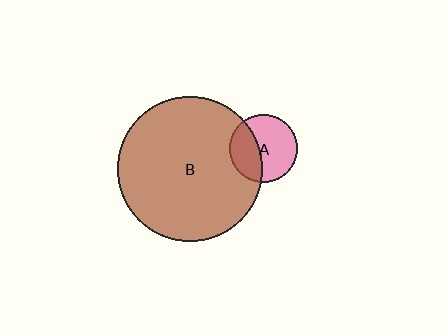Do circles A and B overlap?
Yes.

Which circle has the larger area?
Circle B (brown).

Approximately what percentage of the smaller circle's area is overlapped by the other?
Approximately 35%.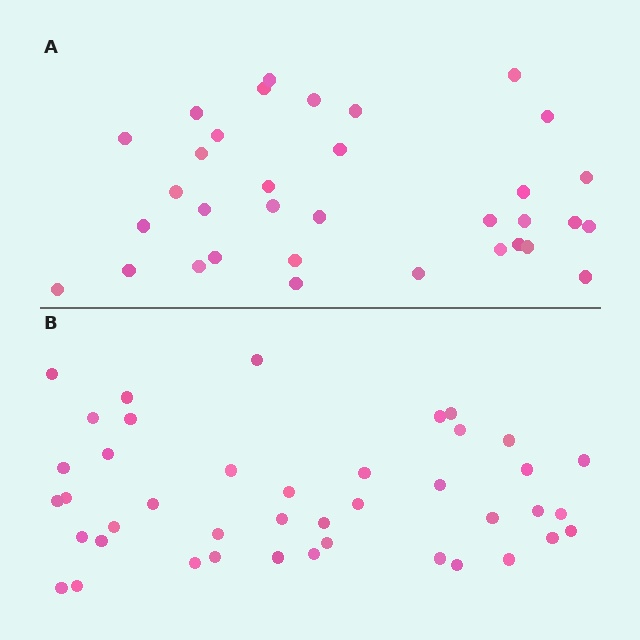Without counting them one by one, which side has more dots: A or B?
Region B (the bottom region) has more dots.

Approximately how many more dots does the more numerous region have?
Region B has roughly 8 or so more dots than region A.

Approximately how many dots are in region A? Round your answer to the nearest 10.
About 30 dots. (The exact count is 34, which rounds to 30.)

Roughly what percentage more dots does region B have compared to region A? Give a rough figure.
About 25% more.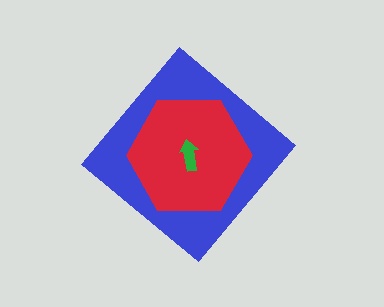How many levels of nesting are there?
3.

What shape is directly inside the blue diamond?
The red hexagon.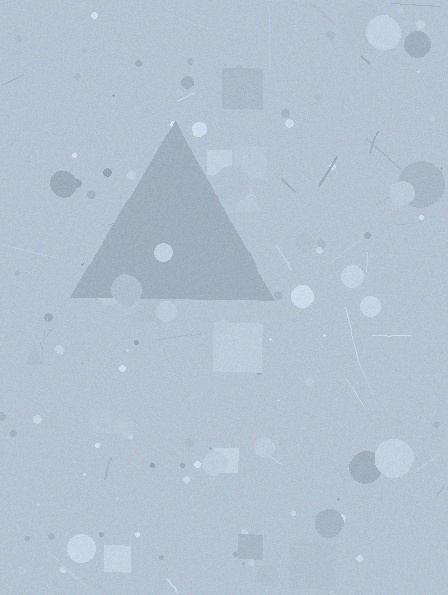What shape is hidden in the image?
A triangle is hidden in the image.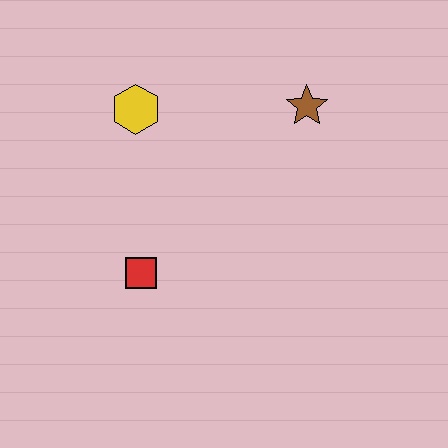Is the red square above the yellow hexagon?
No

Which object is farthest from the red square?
The brown star is farthest from the red square.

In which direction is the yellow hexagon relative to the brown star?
The yellow hexagon is to the left of the brown star.